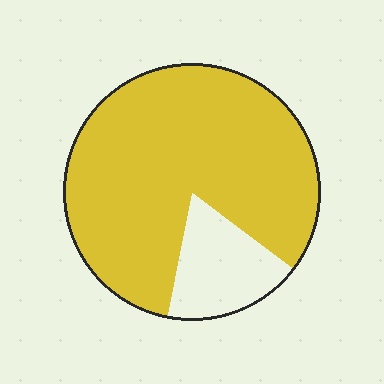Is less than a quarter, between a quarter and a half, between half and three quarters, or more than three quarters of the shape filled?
More than three quarters.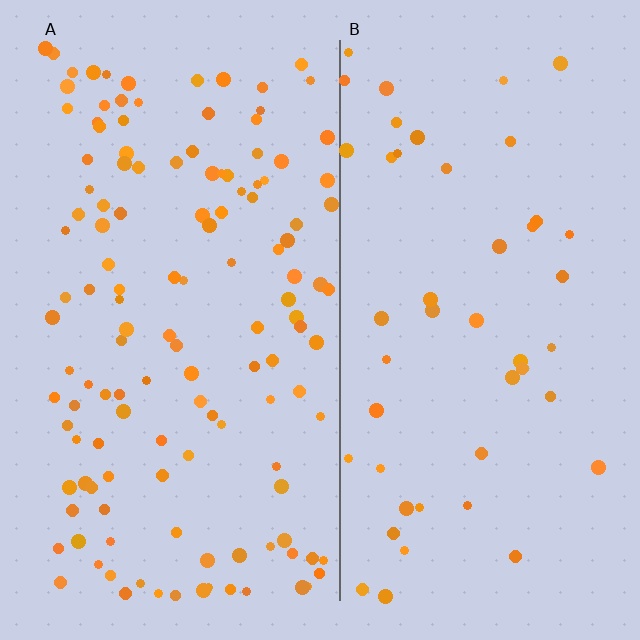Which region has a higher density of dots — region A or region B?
A (the left).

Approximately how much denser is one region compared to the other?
Approximately 2.8× — region A over region B.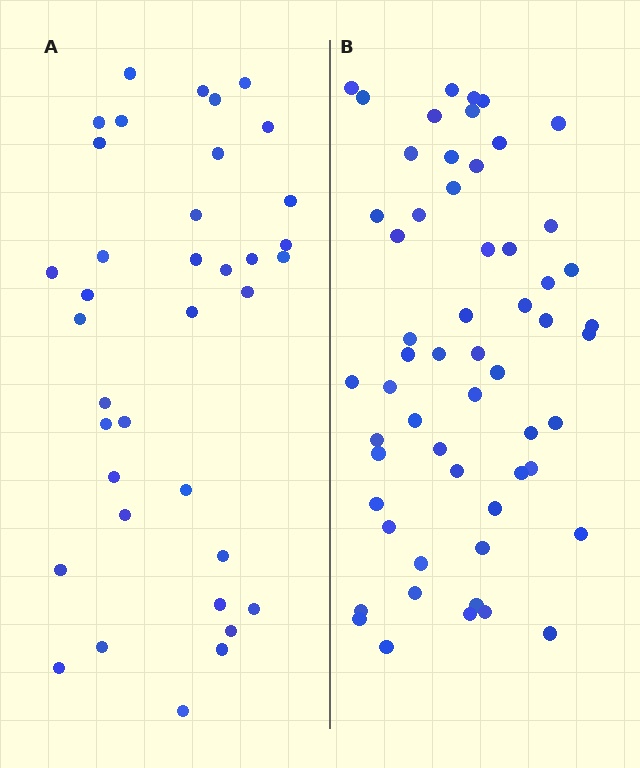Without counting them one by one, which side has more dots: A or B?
Region B (the right region) has more dots.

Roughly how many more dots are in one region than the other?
Region B has approximately 20 more dots than region A.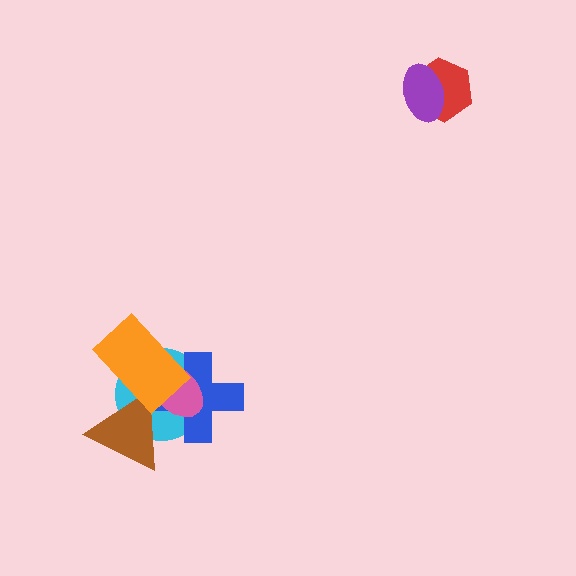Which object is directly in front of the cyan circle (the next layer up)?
The brown triangle is directly in front of the cyan circle.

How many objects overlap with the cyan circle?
4 objects overlap with the cyan circle.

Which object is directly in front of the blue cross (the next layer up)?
The pink ellipse is directly in front of the blue cross.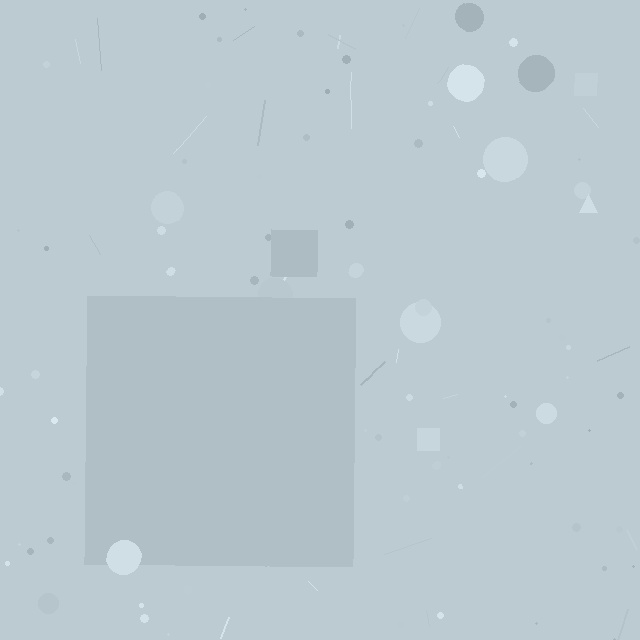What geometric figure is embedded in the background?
A square is embedded in the background.